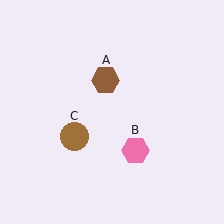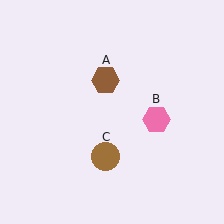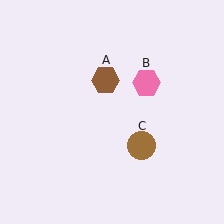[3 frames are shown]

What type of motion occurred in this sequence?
The pink hexagon (object B), brown circle (object C) rotated counterclockwise around the center of the scene.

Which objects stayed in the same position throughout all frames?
Brown hexagon (object A) remained stationary.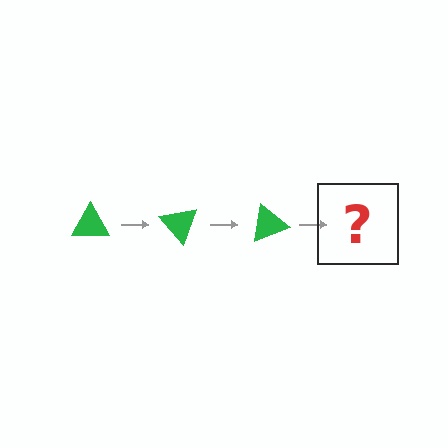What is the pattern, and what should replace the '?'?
The pattern is that the triangle rotates 50 degrees each step. The '?' should be a green triangle rotated 150 degrees.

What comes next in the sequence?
The next element should be a green triangle rotated 150 degrees.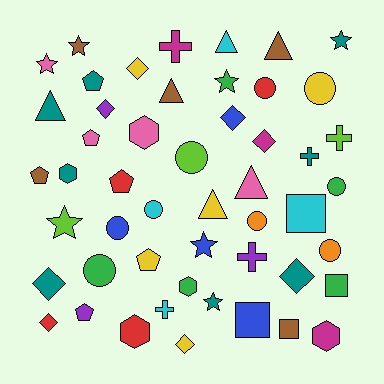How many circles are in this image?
There are 9 circles.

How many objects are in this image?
There are 50 objects.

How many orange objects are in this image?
There are 2 orange objects.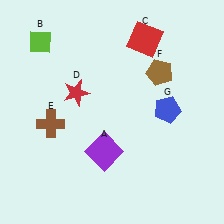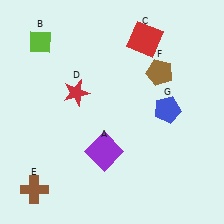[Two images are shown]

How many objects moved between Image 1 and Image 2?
1 object moved between the two images.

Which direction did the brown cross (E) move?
The brown cross (E) moved down.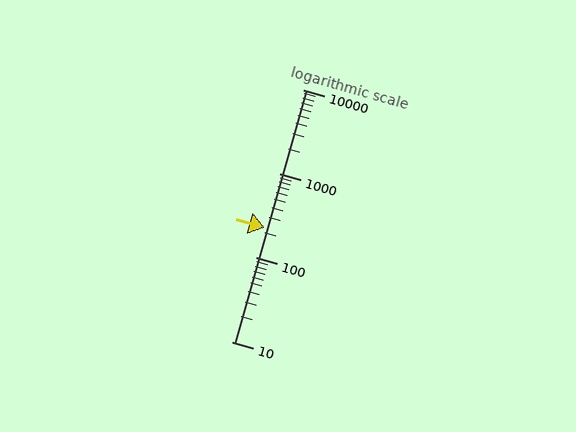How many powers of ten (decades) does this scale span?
The scale spans 3 decades, from 10 to 10000.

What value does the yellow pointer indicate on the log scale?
The pointer indicates approximately 230.